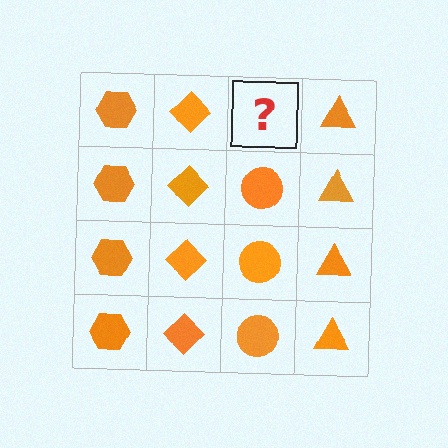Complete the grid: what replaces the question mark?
The question mark should be replaced with an orange circle.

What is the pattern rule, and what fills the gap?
The rule is that each column has a consistent shape. The gap should be filled with an orange circle.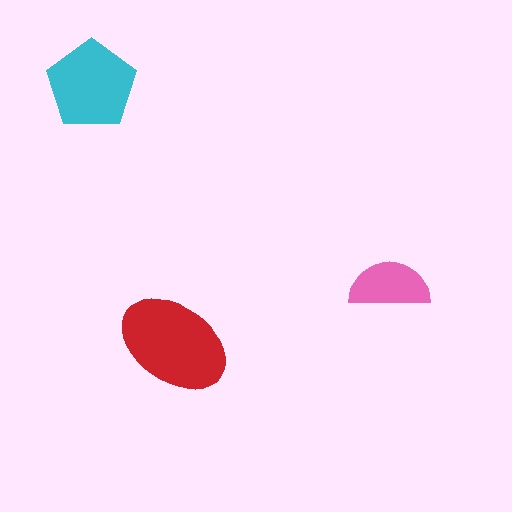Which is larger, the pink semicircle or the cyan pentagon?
The cyan pentagon.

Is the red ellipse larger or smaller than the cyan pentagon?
Larger.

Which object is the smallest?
The pink semicircle.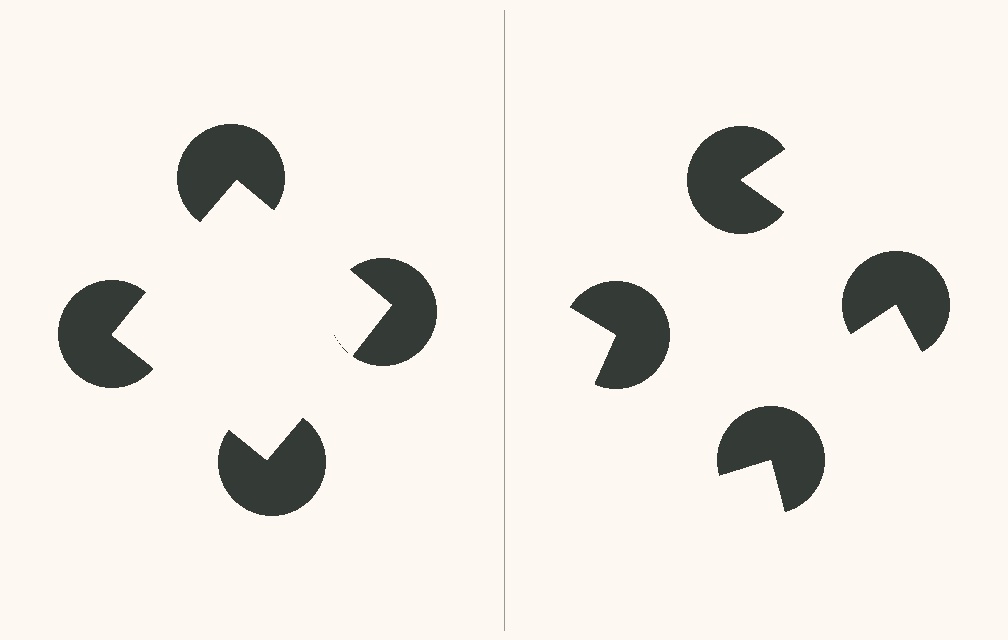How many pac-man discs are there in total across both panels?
8 — 4 on each side.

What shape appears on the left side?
An illusory square.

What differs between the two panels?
The pac-man discs are positioned identically on both sides; only the wedge orientations differ. On the left they align to a square; on the right they are misaligned.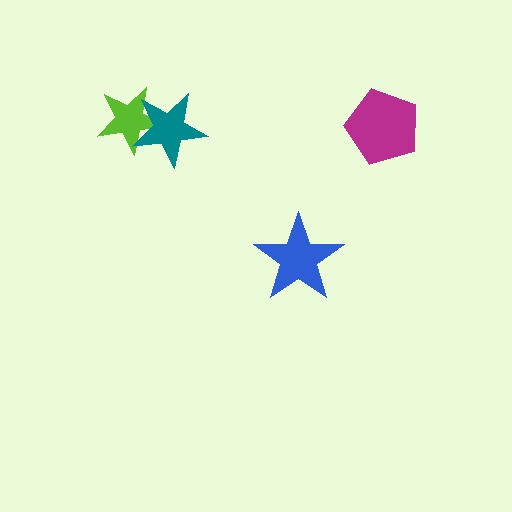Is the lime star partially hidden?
Yes, it is partially covered by another shape.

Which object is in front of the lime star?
The teal star is in front of the lime star.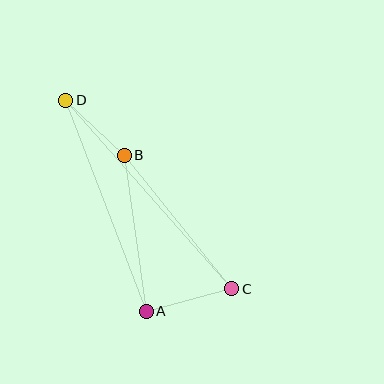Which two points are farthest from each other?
Points C and D are farthest from each other.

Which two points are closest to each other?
Points B and D are closest to each other.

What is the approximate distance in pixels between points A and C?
The distance between A and C is approximately 89 pixels.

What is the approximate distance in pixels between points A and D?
The distance between A and D is approximately 226 pixels.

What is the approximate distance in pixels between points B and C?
The distance between B and C is approximately 172 pixels.